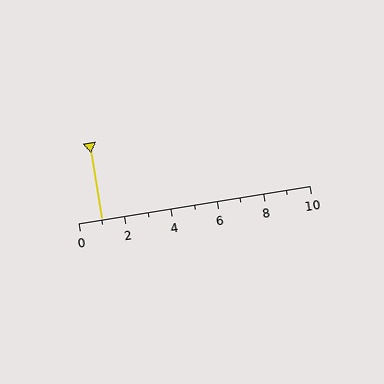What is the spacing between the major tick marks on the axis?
The major ticks are spaced 2 apart.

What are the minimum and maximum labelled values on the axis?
The axis runs from 0 to 10.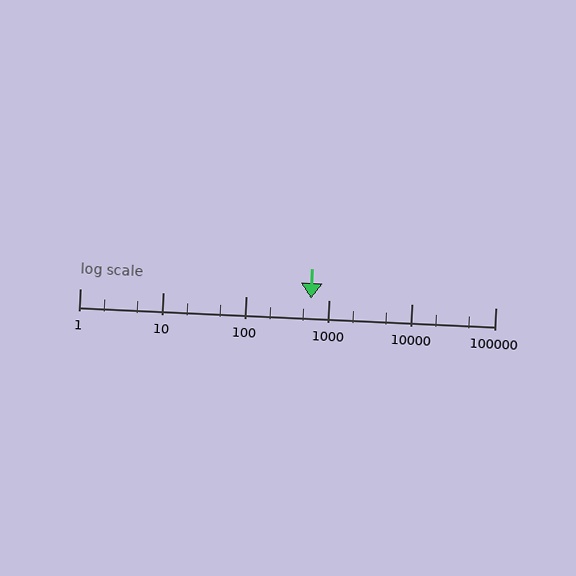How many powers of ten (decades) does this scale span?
The scale spans 5 decades, from 1 to 100000.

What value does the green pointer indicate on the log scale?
The pointer indicates approximately 610.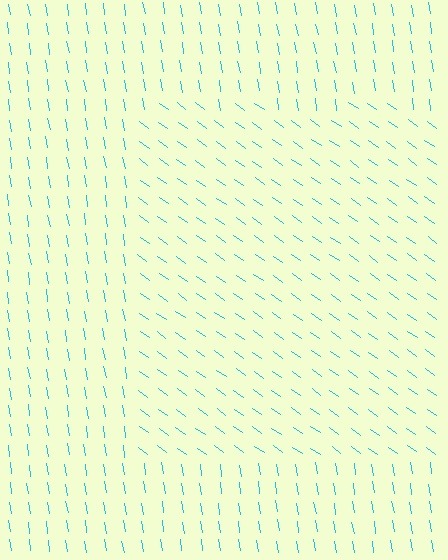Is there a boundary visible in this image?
Yes, there is a texture boundary formed by a change in line orientation.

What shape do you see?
I see a rectangle.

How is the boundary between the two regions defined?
The boundary is defined purely by a change in line orientation (approximately 45 degrees difference). All lines are the same color and thickness.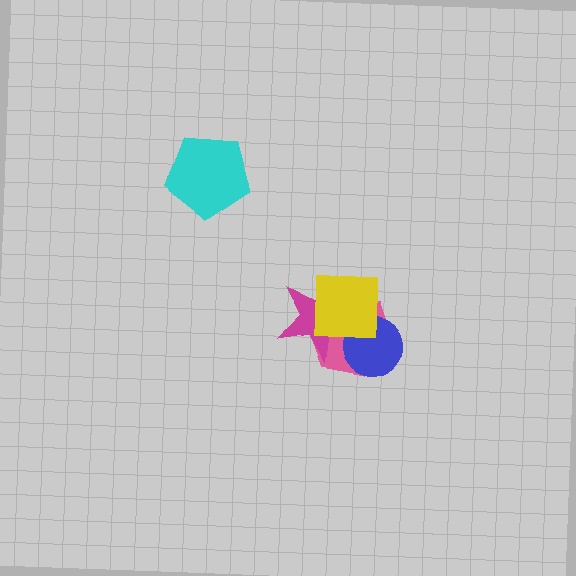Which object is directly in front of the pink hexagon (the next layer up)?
The magenta star is directly in front of the pink hexagon.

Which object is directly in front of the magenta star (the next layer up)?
The blue circle is directly in front of the magenta star.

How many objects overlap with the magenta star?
3 objects overlap with the magenta star.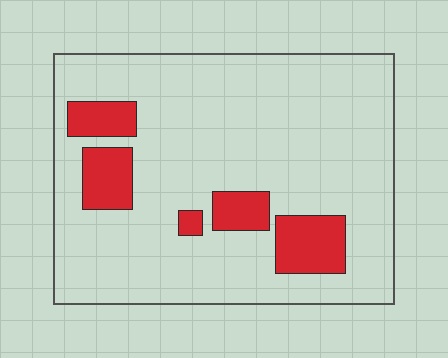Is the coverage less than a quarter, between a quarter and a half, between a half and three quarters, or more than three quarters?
Less than a quarter.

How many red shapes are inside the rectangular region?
5.